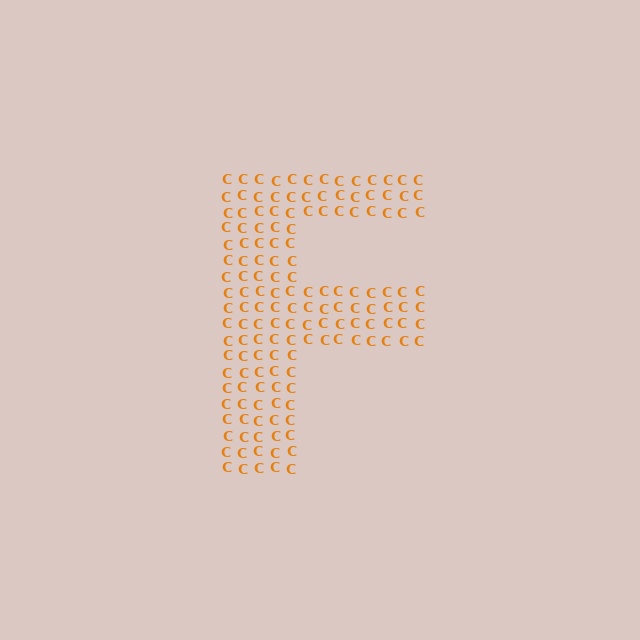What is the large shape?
The large shape is the letter F.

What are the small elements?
The small elements are letter C's.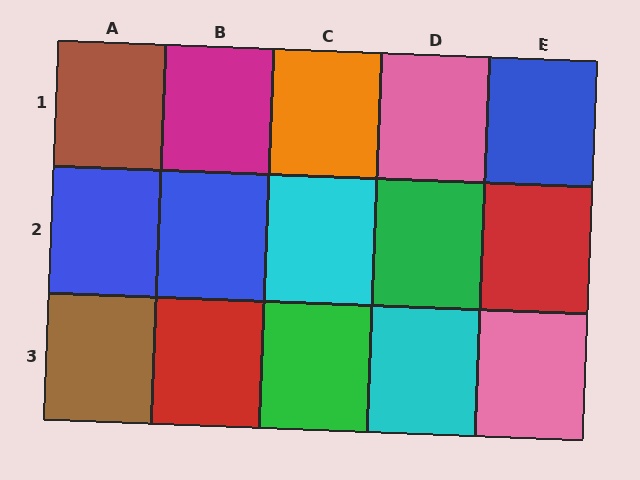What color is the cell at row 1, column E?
Blue.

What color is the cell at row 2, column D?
Green.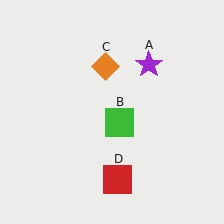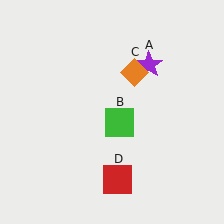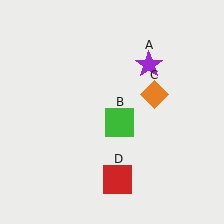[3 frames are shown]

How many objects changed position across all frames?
1 object changed position: orange diamond (object C).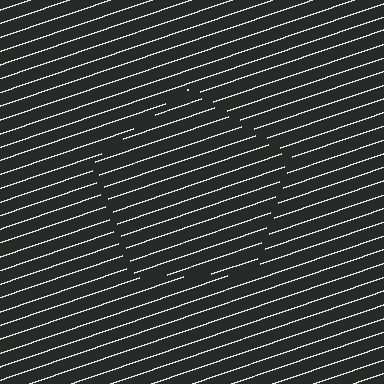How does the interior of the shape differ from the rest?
The interior of the shape contains the same grating, shifted by half a period — the contour is defined by the phase discontinuity where line-ends from the inner and outer gratings abut.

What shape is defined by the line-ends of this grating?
An illusory pentagon. The interior of the shape contains the same grating, shifted by half a period — the contour is defined by the phase discontinuity where line-ends from the inner and outer gratings abut.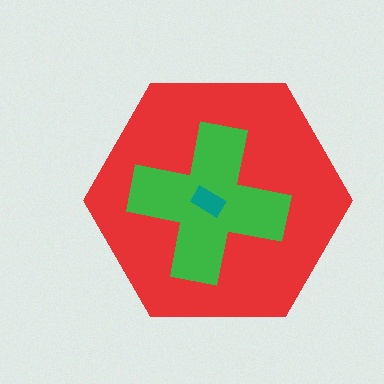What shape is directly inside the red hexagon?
The green cross.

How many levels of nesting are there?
3.